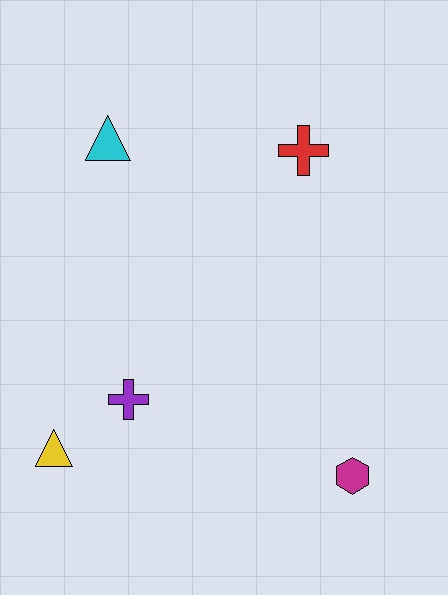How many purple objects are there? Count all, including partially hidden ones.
There is 1 purple object.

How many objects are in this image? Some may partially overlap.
There are 5 objects.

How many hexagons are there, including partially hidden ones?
There is 1 hexagon.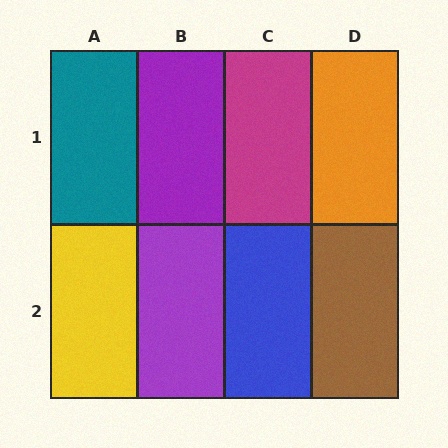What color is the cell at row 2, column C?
Blue.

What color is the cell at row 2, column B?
Purple.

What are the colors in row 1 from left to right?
Teal, purple, magenta, orange.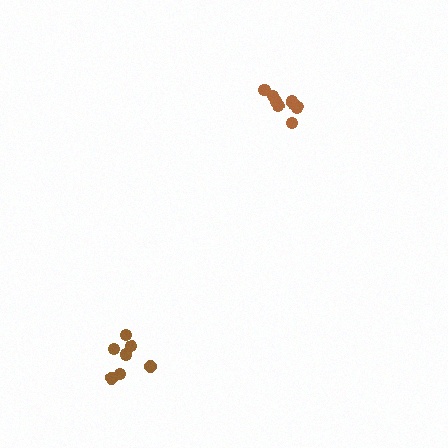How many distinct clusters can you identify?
There are 2 distinct clusters.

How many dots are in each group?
Group 1: 7 dots, Group 2: 8 dots (15 total).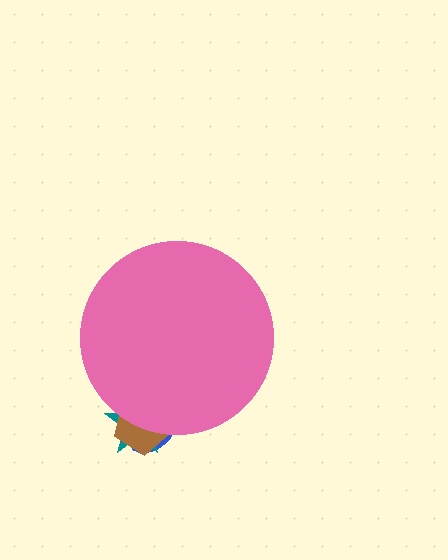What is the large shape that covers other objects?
A pink circle.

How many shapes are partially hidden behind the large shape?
3 shapes are partially hidden.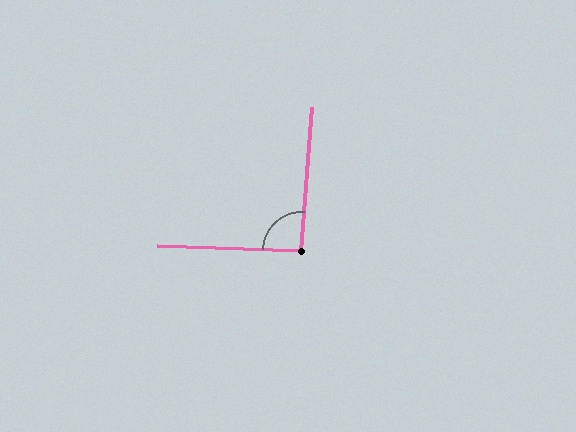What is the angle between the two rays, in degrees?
Approximately 92 degrees.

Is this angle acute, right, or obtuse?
It is approximately a right angle.